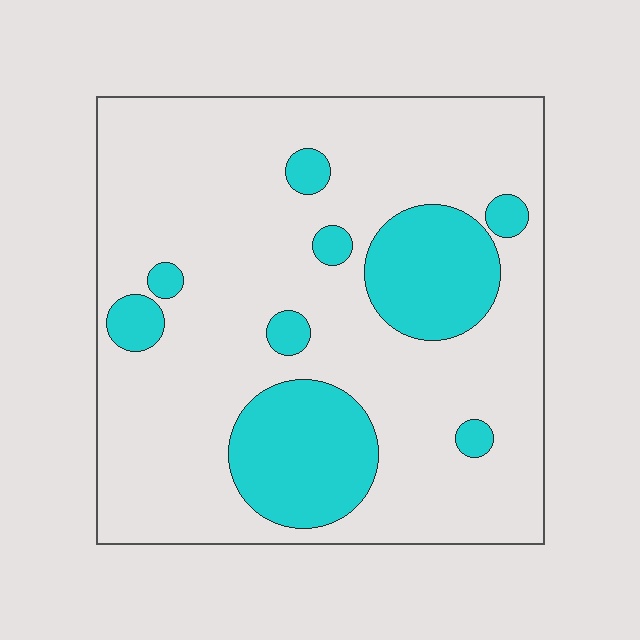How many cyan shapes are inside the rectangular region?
9.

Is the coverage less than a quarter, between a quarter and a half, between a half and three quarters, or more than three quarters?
Less than a quarter.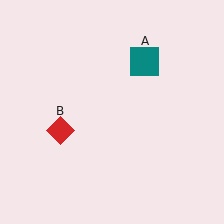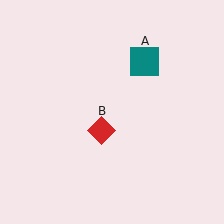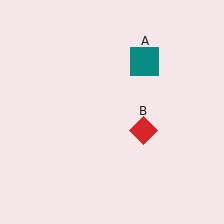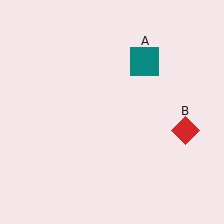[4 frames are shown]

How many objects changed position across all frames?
1 object changed position: red diamond (object B).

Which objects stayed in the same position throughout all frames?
Teal square (object A) remained stationary.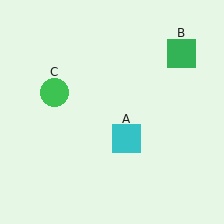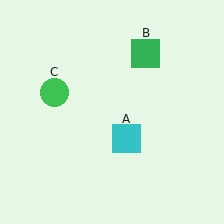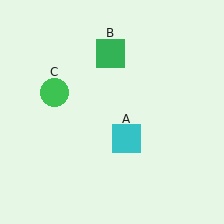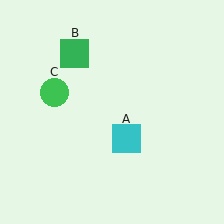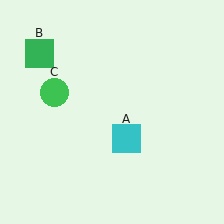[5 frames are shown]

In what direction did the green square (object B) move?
The green square (object B) moved left.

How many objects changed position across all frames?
1 object changed position: green square (object B).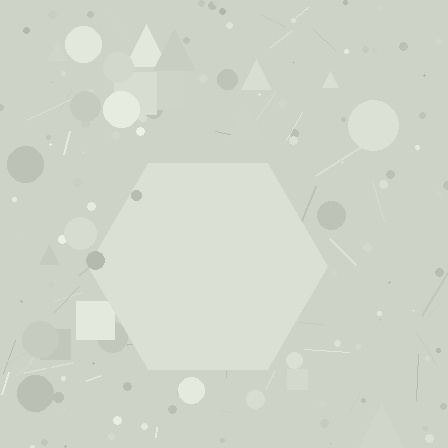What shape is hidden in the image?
A hexagon is hidden in the image.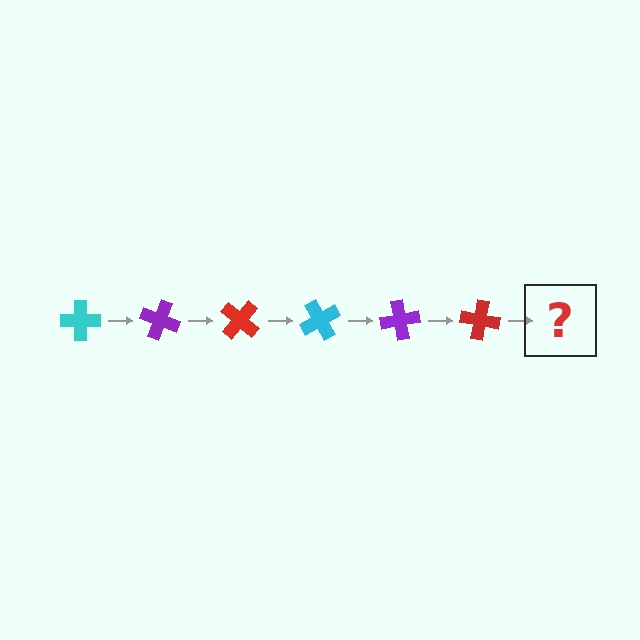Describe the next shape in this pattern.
It should be a cyan cross, rotated 120 degrees from the start.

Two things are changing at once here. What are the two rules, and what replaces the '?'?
The two rules are that it rotates 20 degrees each step and the color cycles through cyan, purple, and red. The '?' should be a cyan cross, rotated 120 degrees from the start.